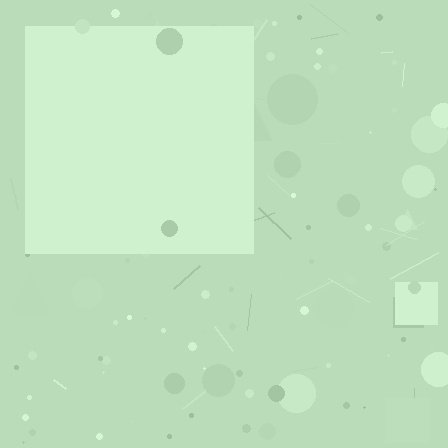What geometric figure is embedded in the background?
A square is embedded in the background.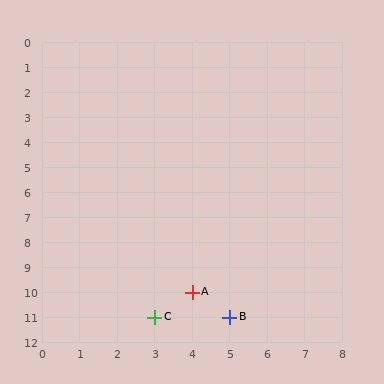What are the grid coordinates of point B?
Point B is at grid coordinates (5, 11).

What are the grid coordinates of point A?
Point A is at grid coordinates (4, 10).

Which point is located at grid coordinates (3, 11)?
Point C is at (3, 11).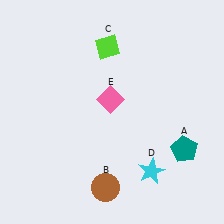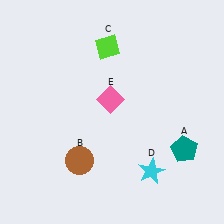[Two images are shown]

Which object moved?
The brown circle (B) moved up.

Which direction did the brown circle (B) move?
The brown circle (B) moved up.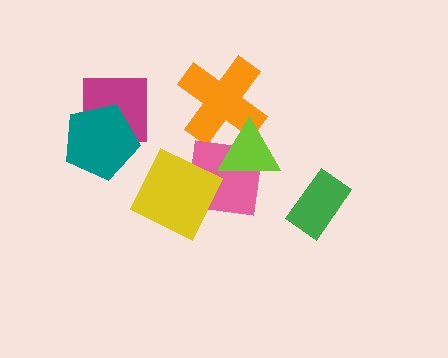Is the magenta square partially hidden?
Yes, it is partially covered by another shape.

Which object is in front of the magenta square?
The teal pentagon is in front of the magenta square.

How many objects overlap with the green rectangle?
0 objects overlap with the green rectangle.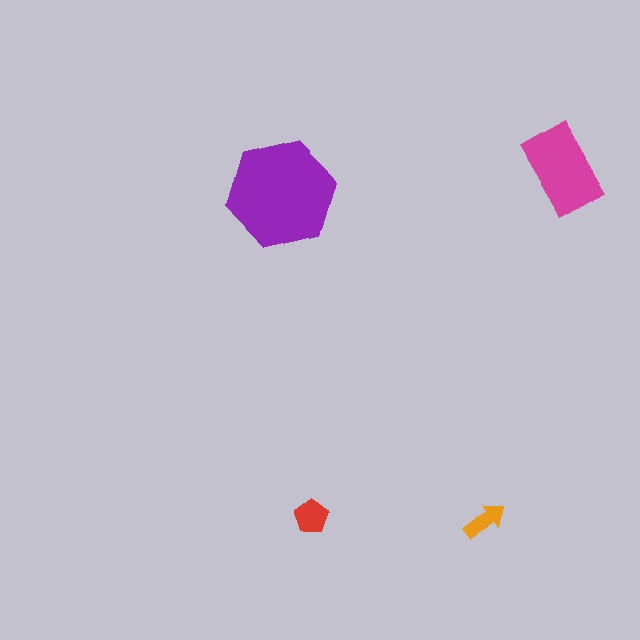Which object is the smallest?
The orange arrow.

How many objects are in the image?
There are 4 objects in the image.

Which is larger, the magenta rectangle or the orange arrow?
The magenta rectangle.